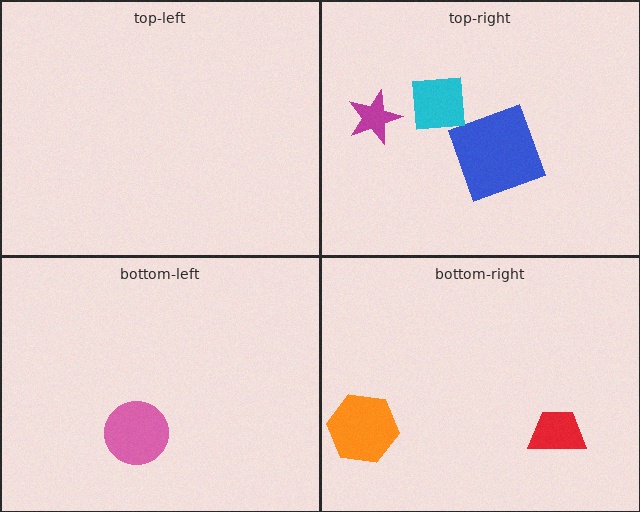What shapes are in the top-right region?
The blue square, the magenta star, the cyan square.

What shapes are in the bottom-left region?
The pink circle.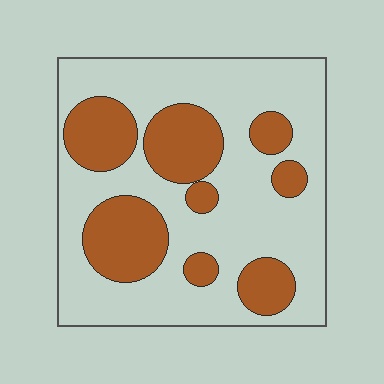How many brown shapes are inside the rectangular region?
8.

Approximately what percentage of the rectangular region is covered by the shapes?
Approximately 30%.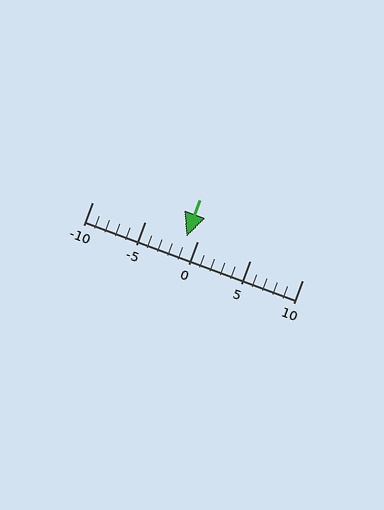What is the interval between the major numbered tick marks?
The major tick marks are spaced 5 units apart.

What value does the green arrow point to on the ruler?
The green arrow points to approximately -1.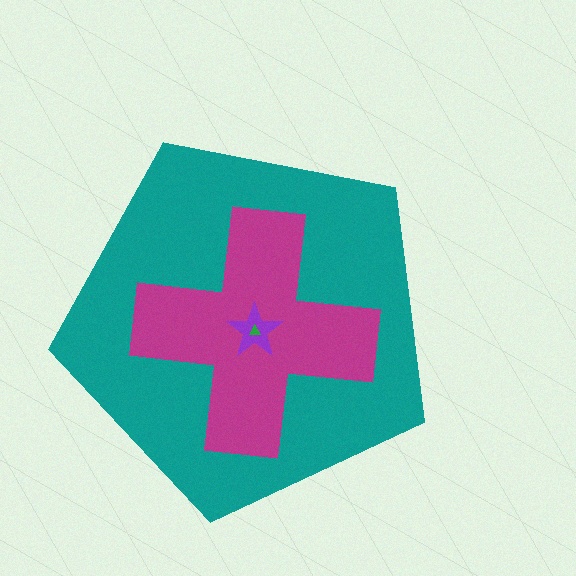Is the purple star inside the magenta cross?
Yes.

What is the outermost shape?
The teal pentagon.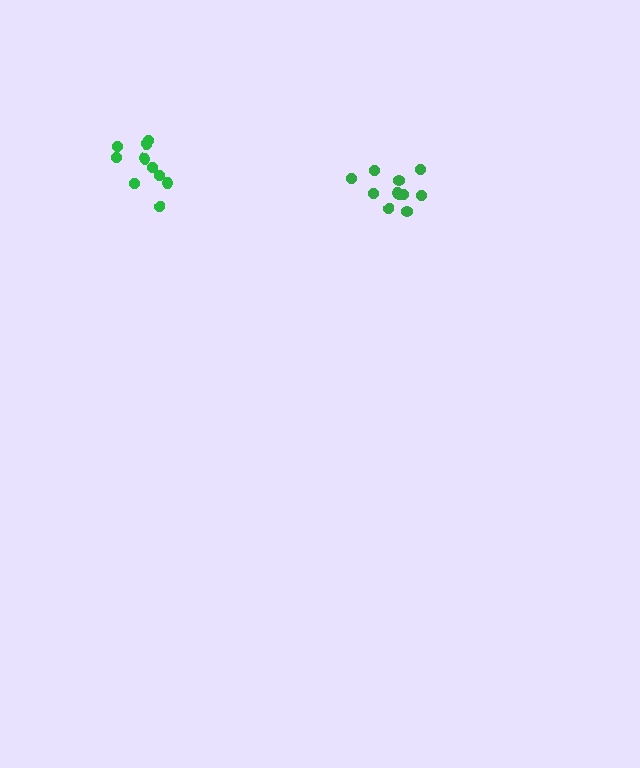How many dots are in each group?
Group 1: 11 dots, Group 2: 10 dots (21 total).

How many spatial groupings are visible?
There are 2 spatial groupings.